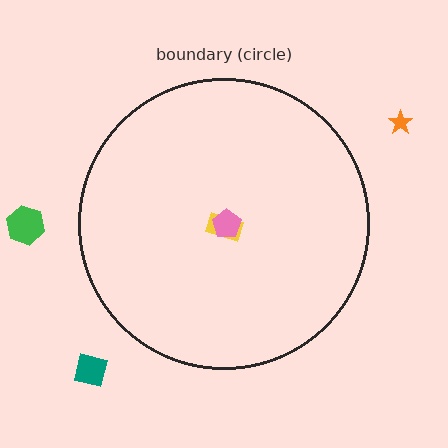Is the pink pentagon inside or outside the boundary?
Inside.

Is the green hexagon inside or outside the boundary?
Outside.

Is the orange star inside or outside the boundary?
Outside.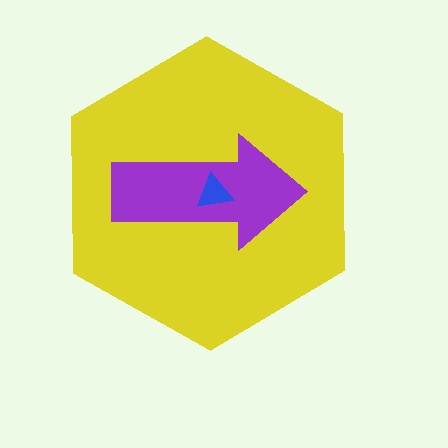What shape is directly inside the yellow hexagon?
The purple arrow.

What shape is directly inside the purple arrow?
The blue triangle.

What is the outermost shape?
The yellow hexagon.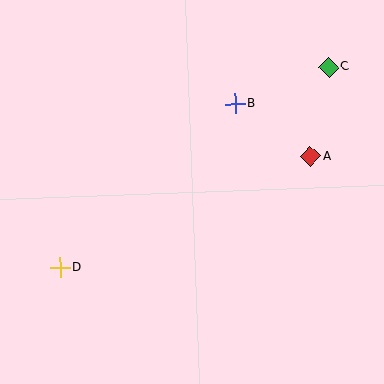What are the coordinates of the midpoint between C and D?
The midpoint between C and D is at (195, 168).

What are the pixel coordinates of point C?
Point C is at (329, 67).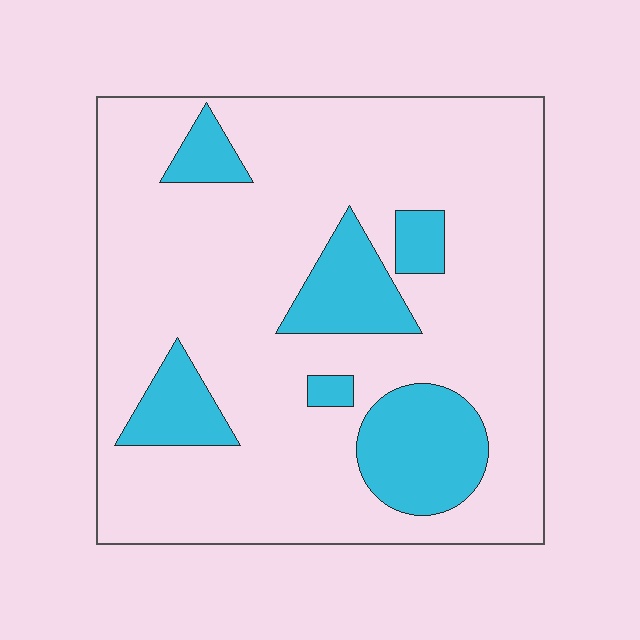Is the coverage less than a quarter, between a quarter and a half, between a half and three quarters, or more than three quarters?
Less than a quarter.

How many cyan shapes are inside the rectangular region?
6.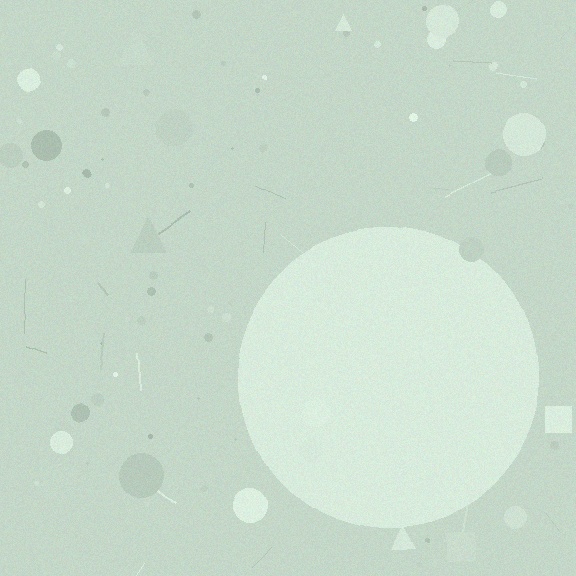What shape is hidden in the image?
A circle is hidden in the image.